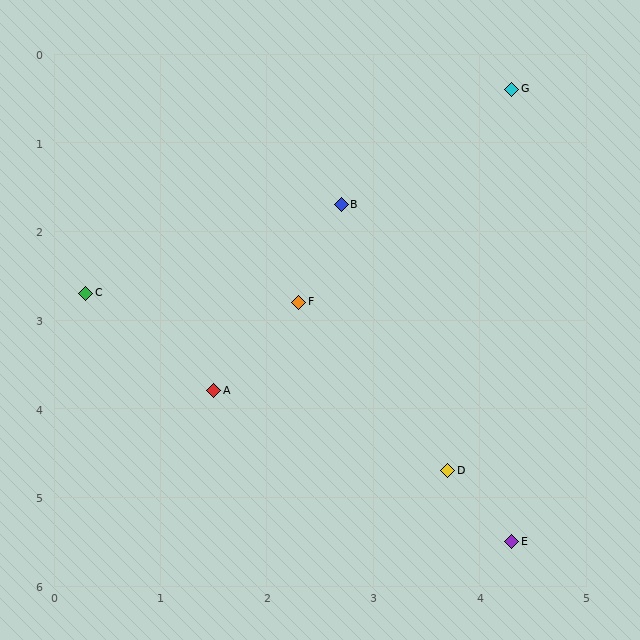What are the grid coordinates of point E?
Point E is at approximately (4.3, 5.5).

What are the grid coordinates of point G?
Point G is at approximately (4.3, 0.4).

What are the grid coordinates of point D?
Point D is at approximately (3.7, 4.7).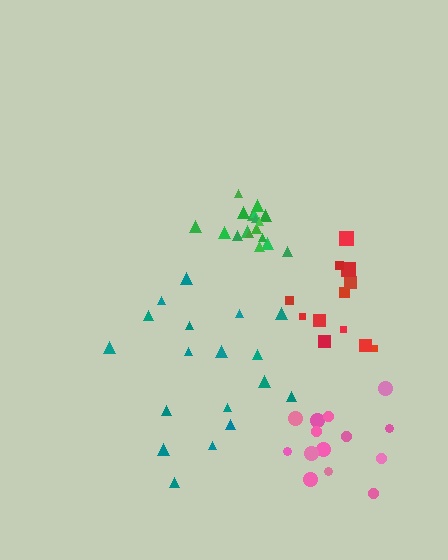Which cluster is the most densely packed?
Green.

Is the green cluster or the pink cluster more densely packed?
Green.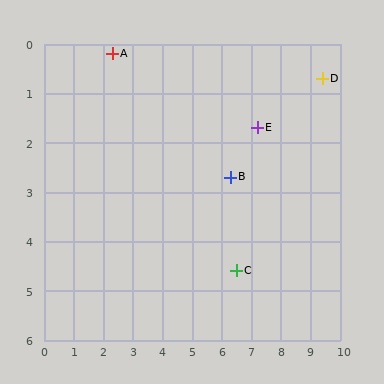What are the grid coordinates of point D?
Point D is at approximately (9.4, 0.7).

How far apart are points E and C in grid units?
Points E and C are about 3.0 grid units apart.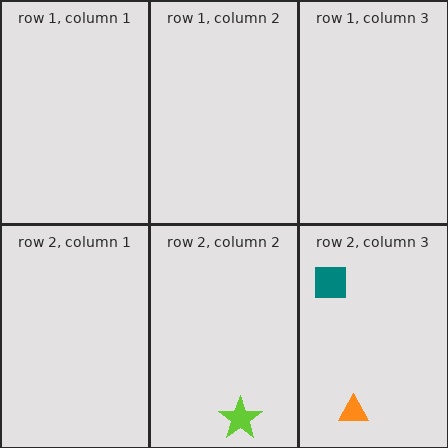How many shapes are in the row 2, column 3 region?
2.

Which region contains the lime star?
The row 2, column 2 region.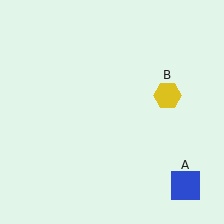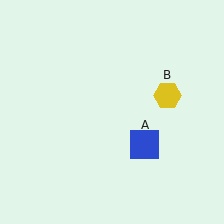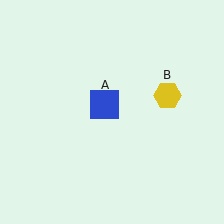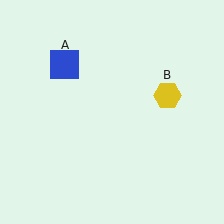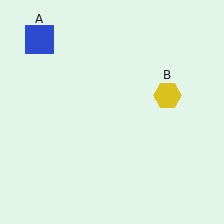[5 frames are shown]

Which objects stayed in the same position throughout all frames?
Yellow hexagon (object B) remained stationary.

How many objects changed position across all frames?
1 object changed position: blue square (object A).